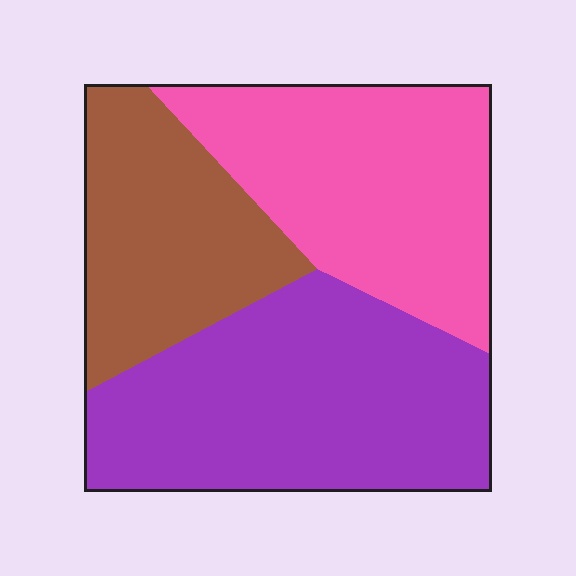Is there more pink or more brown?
Pink.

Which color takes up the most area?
Purple, at roughly 40%.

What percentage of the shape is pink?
Pink covers roughly 35% of the shape.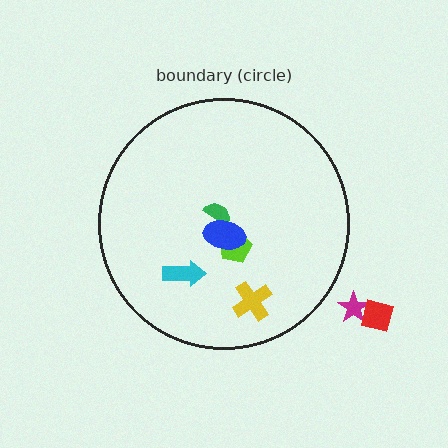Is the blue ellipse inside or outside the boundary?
Inside.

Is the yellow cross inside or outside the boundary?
Inside.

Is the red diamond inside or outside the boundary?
Outside.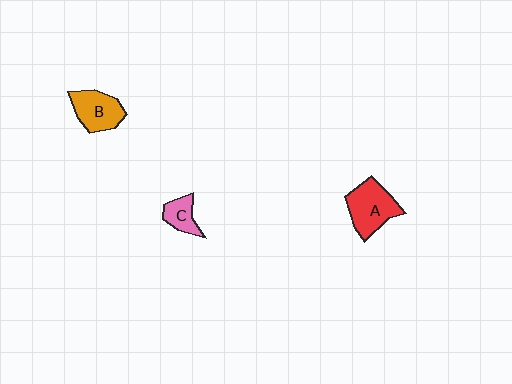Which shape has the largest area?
Shape A (red).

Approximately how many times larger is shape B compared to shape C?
Approximately 1.7 times.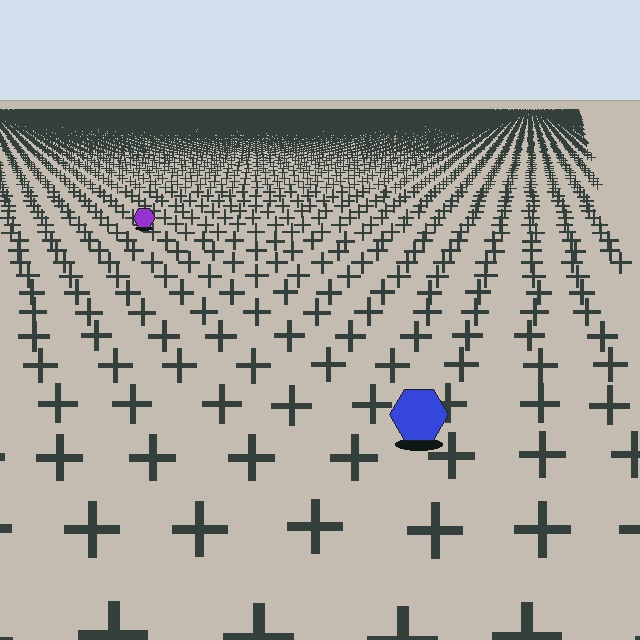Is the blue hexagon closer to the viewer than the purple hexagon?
Yes. The blue hexagon is closer — you can tell from the texture gradient: the ground texture is coarser near it.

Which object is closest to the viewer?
The blue hexagon is closest. The texture marks near it are larger and more spread out.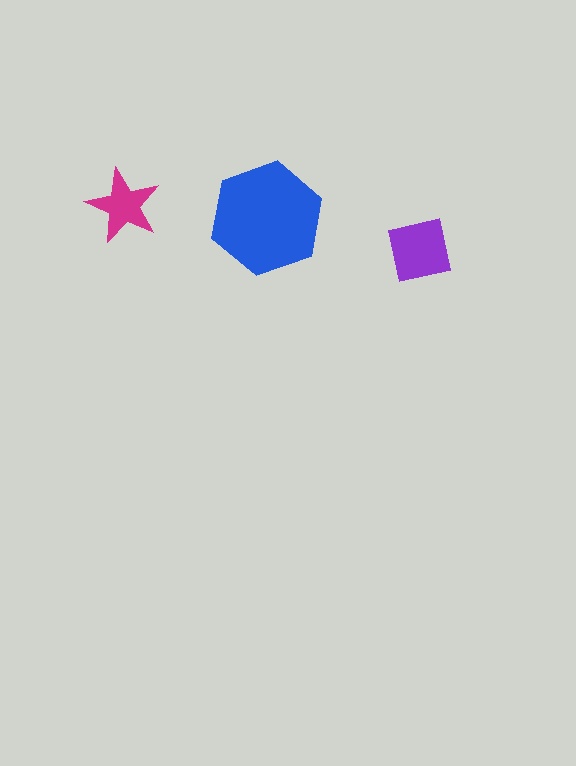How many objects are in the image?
There are 3 objects in the image.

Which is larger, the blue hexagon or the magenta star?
The blue hexagon.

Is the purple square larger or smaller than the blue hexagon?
Smaller.